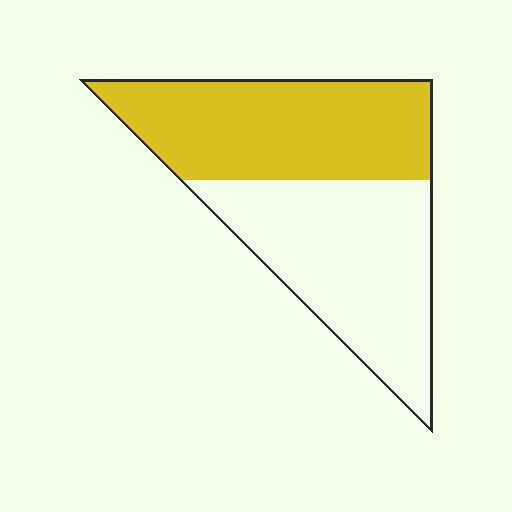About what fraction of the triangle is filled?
About one half (1/2).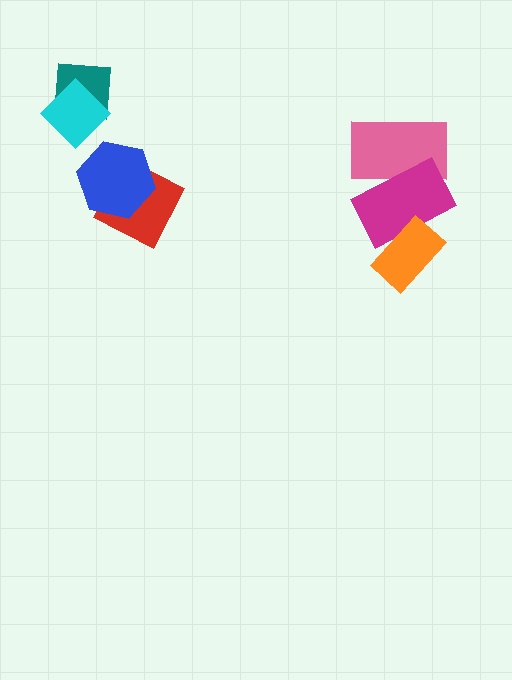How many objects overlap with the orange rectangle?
1 object overlaps with the orange rectangle.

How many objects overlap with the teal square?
1 object overlaps with the teal square.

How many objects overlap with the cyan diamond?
1 object overlaps with the cyan diamond.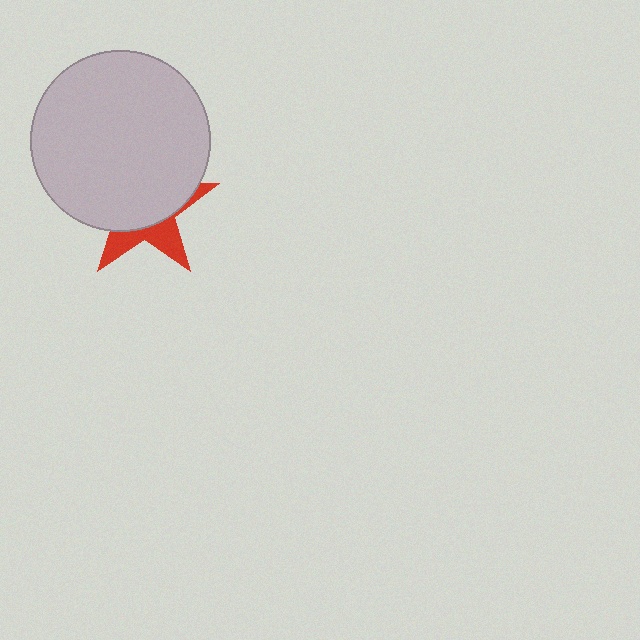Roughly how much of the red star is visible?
A small part of it is visible (roughly 33%).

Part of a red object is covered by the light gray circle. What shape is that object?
It is a star.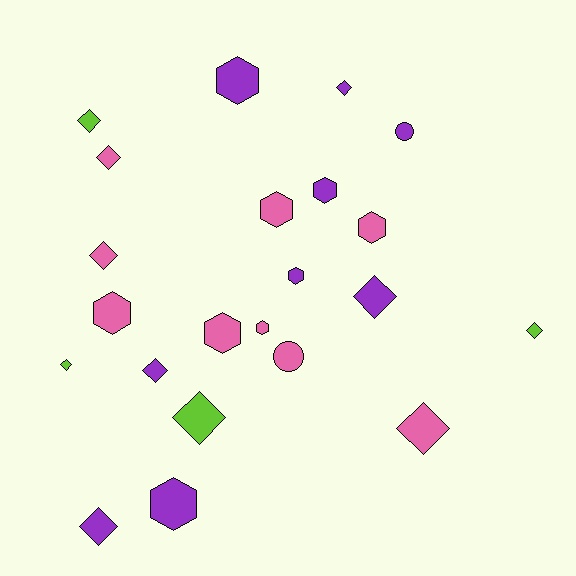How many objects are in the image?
There are 22 objects.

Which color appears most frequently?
Purple, with 9 objects.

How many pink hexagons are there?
There are 5 pink hexagons.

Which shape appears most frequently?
Diamond, with 11 objects.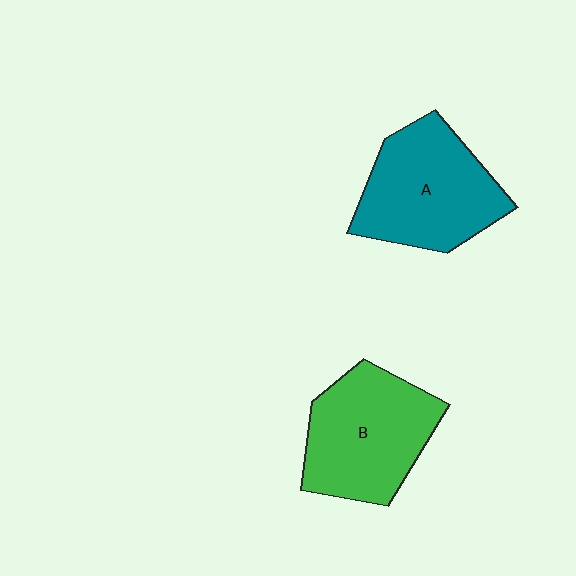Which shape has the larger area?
Shape A (teal).